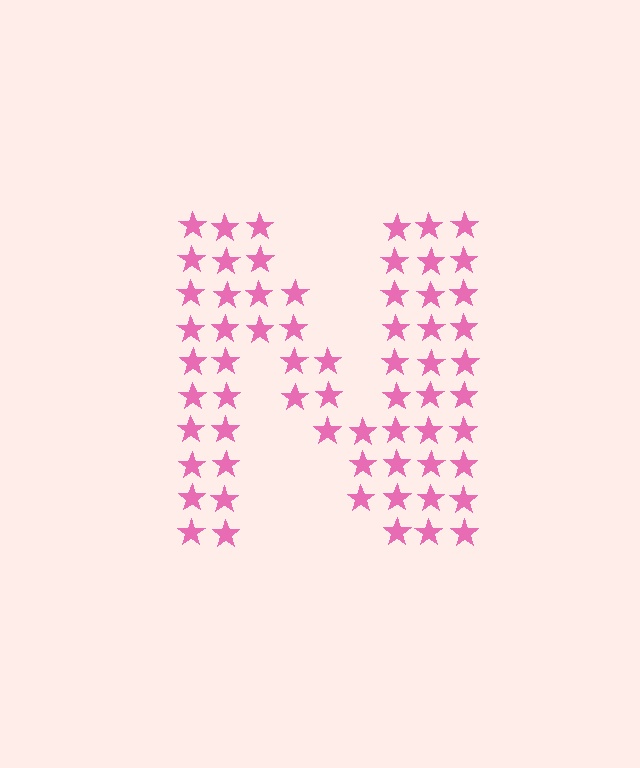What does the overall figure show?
The overall figure shows the letter N.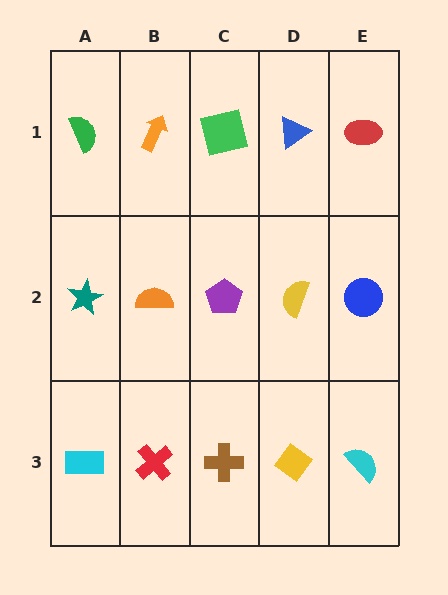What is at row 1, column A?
A green semicircle.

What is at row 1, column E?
A red ellipse.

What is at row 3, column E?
A cyan semicircle.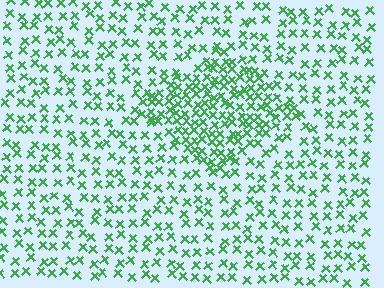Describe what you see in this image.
The image contains small green elements arranged at two different densities. A diamond-shaped region is visible where the elements are more densely packed than the surrounding area.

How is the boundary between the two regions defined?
The boundary is defined by a change in element density (approximately 2.0x ratio). All elements are the same color, size, and shape.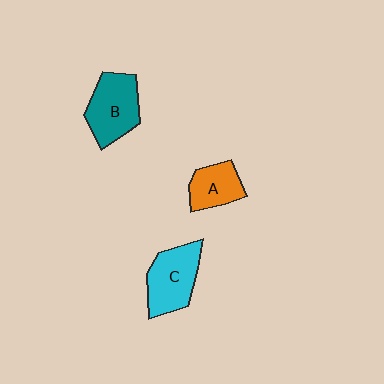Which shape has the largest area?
Shape B (teal).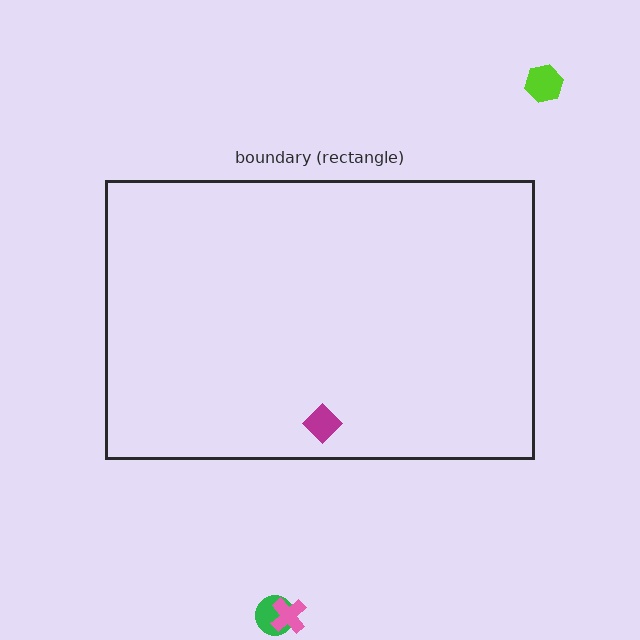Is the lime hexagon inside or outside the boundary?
Outside.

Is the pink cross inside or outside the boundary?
Outside.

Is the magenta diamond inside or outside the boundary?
Inside.